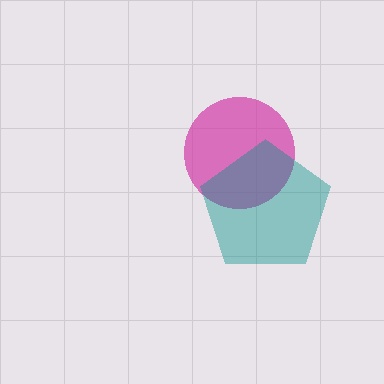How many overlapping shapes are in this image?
There are 2 overlapping shapes in the image.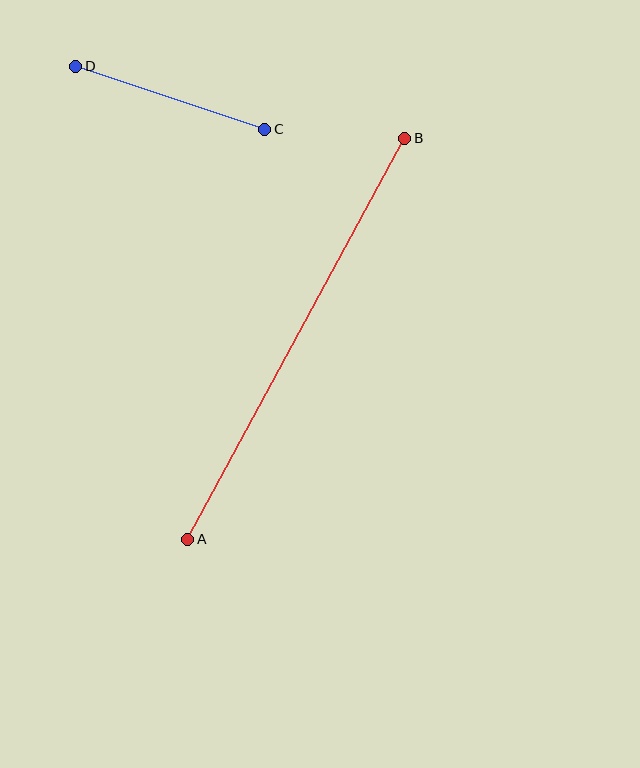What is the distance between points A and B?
The distance is approximately 456 pixels.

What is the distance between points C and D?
The distance is approximately 199 pixels.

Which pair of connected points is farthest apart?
Points A and B are farthest apart.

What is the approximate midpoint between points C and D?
The midpoint is at approximately (170, 98) pixels.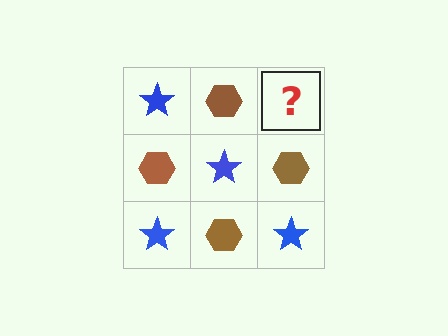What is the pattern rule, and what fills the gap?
The rule is that it alternates blue star and brown hexagon in a checkerboard pattern. The gap should be filled with a blue star.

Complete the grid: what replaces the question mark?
The question mark should be replaced with a blue star.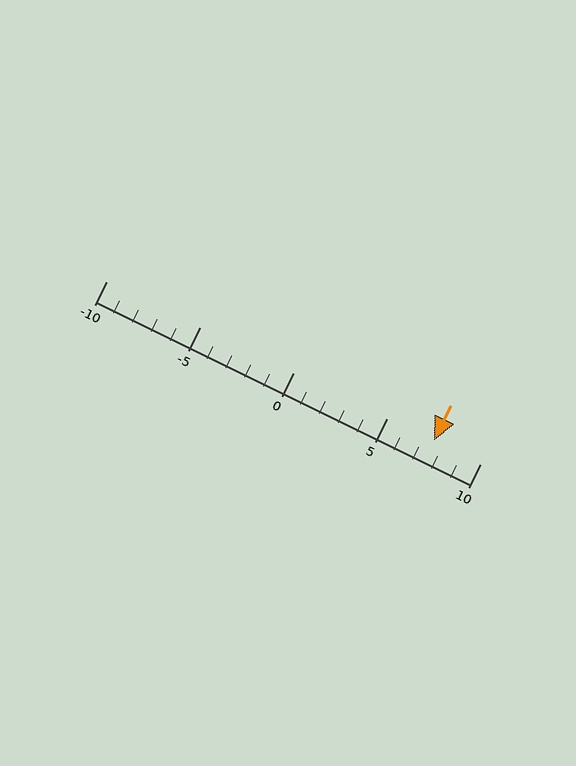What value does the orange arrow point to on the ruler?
The orange arrow points to approximately 8.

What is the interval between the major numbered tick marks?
The major tick marks are spaced 5 units apart.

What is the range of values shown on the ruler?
The ruler shows values from -10 to 10.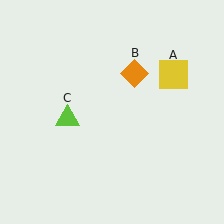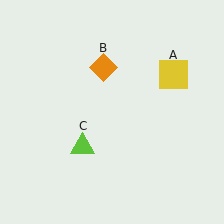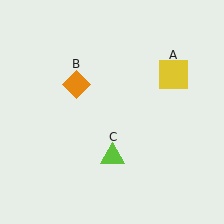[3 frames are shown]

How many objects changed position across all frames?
2 objects changed position: orange diamond (object B), lime triangle (object C).